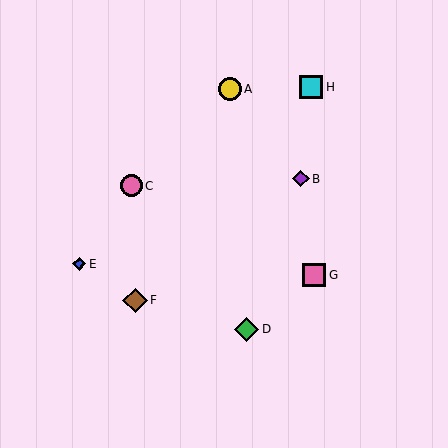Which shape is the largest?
The brown diamond (labeled F) is the largest.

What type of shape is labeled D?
Shape D is a green diamond.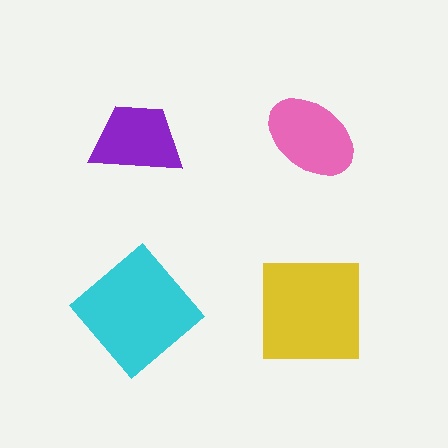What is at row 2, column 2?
A yellow square.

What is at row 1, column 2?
A pink ellipse.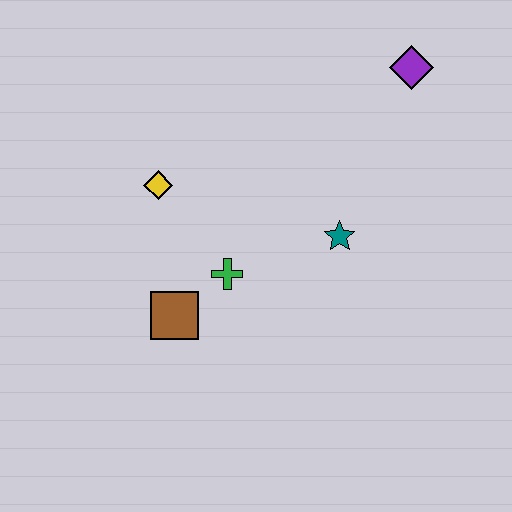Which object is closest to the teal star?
The green cross is closest to the teal star.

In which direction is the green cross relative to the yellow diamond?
The green cross is below the yellow diamond.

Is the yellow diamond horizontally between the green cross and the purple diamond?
No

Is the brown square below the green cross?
Yes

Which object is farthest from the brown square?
The purple diamond is farthest from the brown square.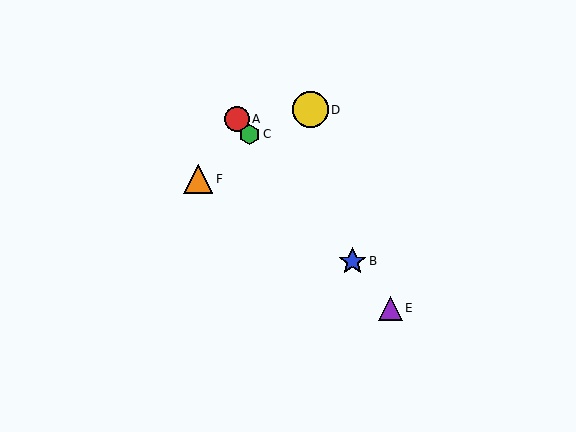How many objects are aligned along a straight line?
4 objects (A, B, C, E) are aligned along a straight line.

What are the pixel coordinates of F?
Object F is at (198, 179).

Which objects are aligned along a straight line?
Objects A, B, C, E are aligned along a straight line.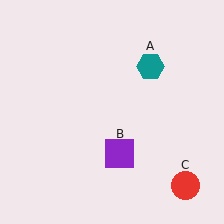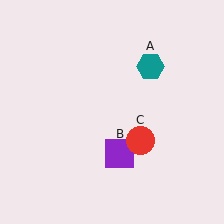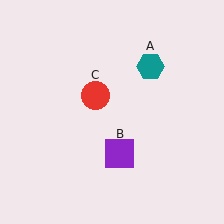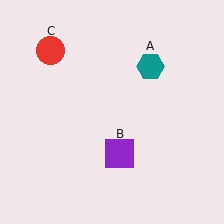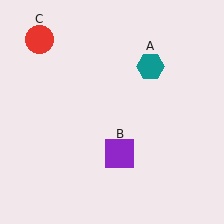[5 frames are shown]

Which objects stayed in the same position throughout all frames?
Teal hexagon (object A) and purple square (object B) remained stationary.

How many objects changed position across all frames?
1 object changed position: red circle (object C).